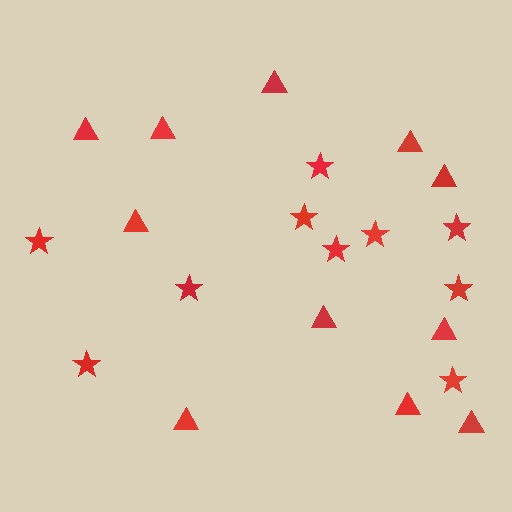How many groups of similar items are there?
There are 2 groups: one group of stars (10) and one group of triangles (11).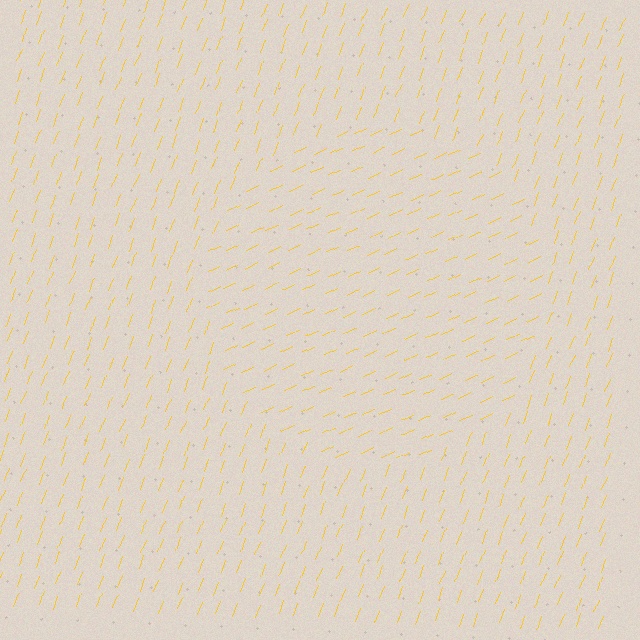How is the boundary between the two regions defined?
The boundary is defined purely by a change in line orientation (approximately 45 degrees difference). All lines are the same color and thickness.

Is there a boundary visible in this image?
Yes, there is a texture boundary formed by a change in line orientation.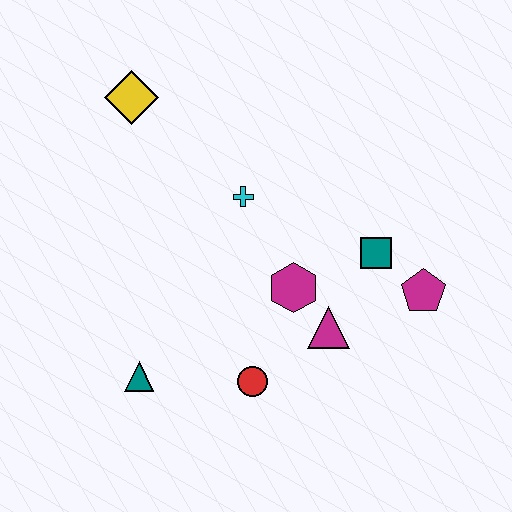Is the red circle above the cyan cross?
No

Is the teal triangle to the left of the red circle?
Yes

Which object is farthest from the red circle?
The yellow diamond is farthest from the red circle.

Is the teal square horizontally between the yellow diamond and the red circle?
No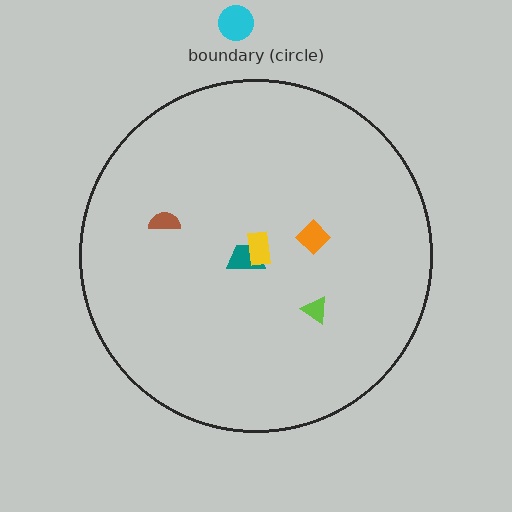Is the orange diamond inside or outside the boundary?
Inside.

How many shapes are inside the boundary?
5 inside, 1 outside.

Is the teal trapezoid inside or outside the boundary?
Inside.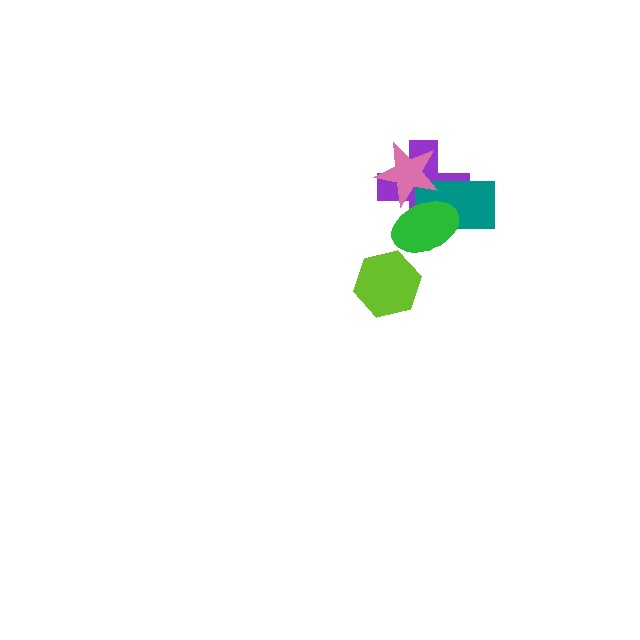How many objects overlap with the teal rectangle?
3 objects overlap with the teal rectangle.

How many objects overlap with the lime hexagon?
0 objects overlap with the lime hexagon.